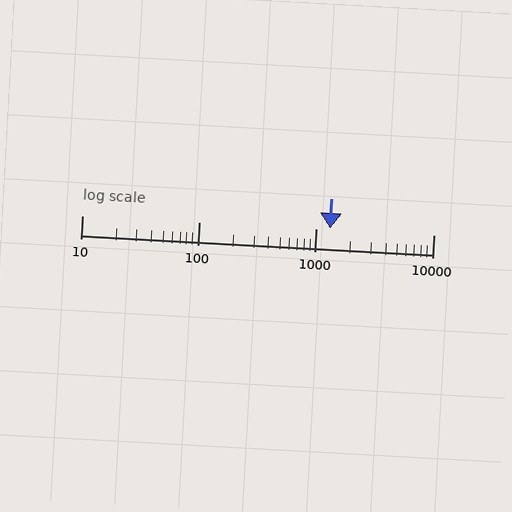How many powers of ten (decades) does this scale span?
The scale spans 3 decades, from 10 to 10000.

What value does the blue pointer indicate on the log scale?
The pointer indicates approximately 1300.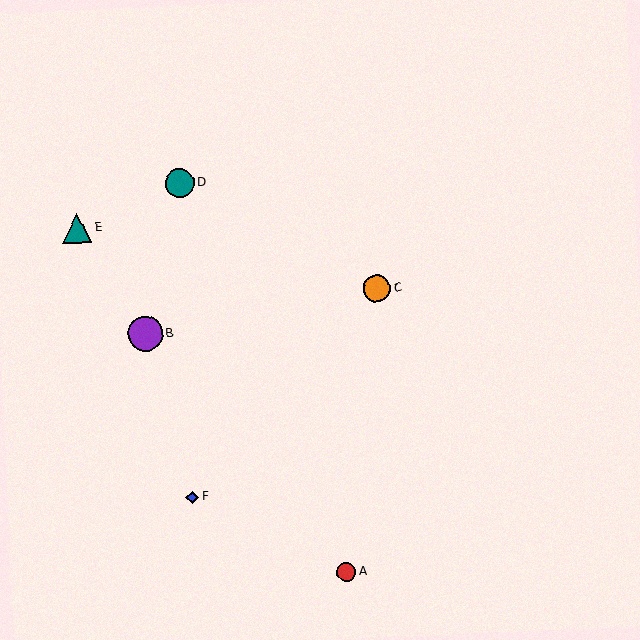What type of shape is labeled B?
Shape B is a purple circle.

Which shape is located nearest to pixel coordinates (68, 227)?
The teal triangle (labeled E) at (77, 228) is nearest to that location.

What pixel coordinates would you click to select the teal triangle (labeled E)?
Click at (77, 228) to select the teal triangle E.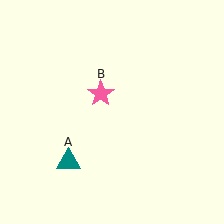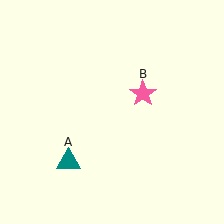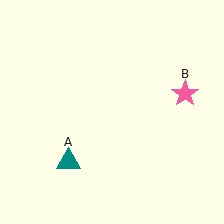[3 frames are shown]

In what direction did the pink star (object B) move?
The pink star (object B) moved right.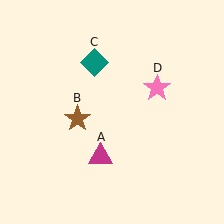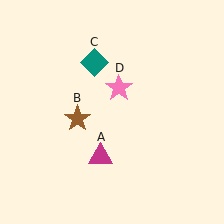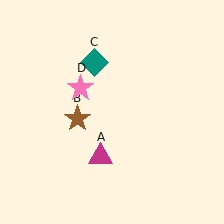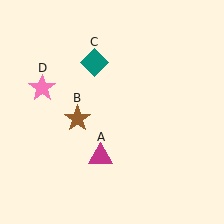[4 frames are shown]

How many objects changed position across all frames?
1 object changed position: pink star (object D).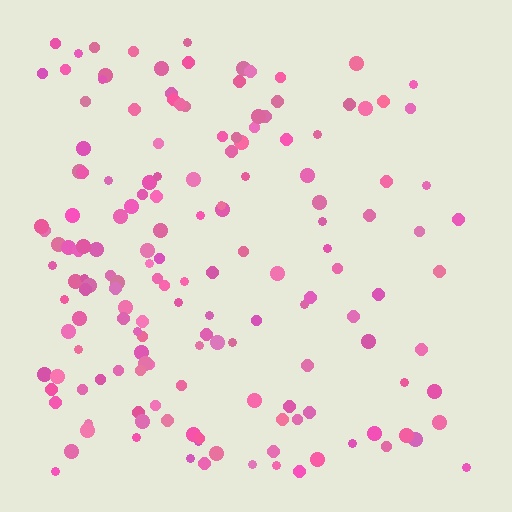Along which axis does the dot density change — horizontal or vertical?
Horizontal.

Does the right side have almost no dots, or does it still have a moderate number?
Still a moderate number, just noticeably fewer than the left.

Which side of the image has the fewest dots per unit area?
The right.